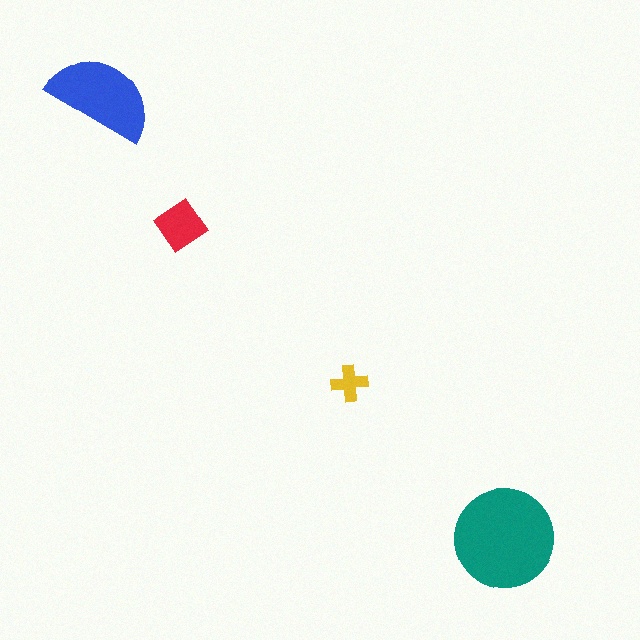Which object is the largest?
The teal circle.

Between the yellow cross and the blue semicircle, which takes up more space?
The blue semicircle.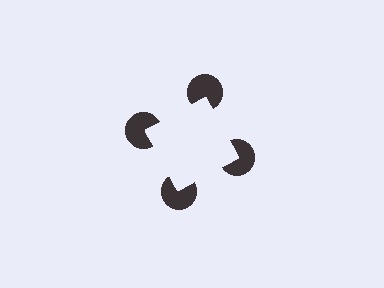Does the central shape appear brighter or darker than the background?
It typically appears slightly brighter than the background, even though no actual brightness change is drawn.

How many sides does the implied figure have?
4 sides.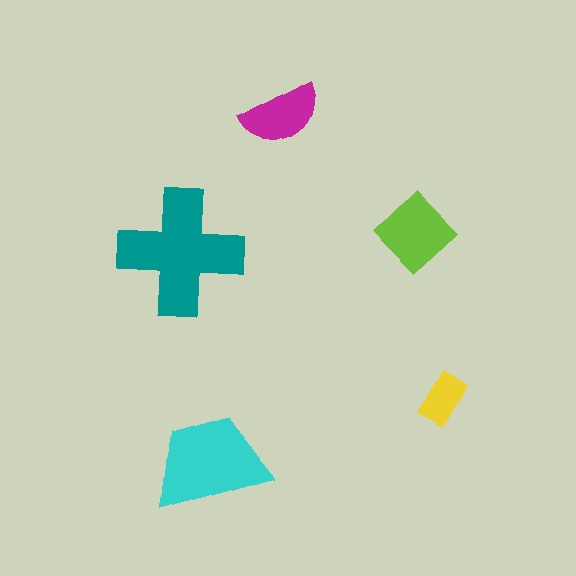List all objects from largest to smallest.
The teal cross, the cyan trapezoid, the lime diamond, the magenta semicircle, the yellow rectangle.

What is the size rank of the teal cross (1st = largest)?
1st.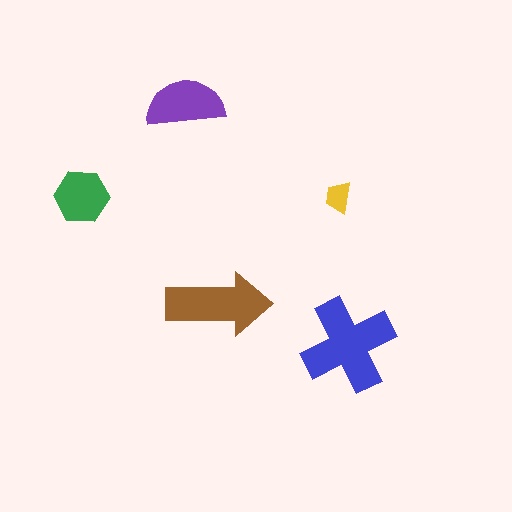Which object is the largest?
The blue cross.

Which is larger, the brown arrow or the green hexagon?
The brown arrow.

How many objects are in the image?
There are 5 objects in the image.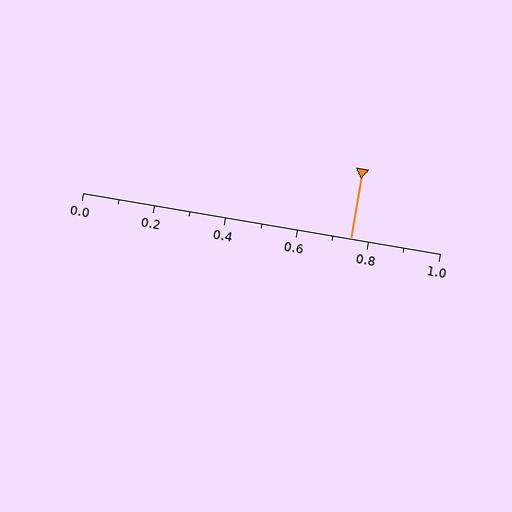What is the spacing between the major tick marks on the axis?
The major ticks are spaced 0.2 apart.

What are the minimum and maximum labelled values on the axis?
The axis runs from 0.0 to 1.0.